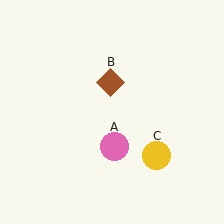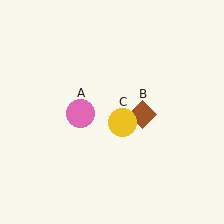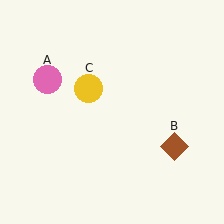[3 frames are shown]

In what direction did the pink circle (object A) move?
The pink circle (object A) moved up and to the left.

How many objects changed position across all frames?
3 objects changed position: pink circle (object A), brown diamond (object B), yellow circle (object C).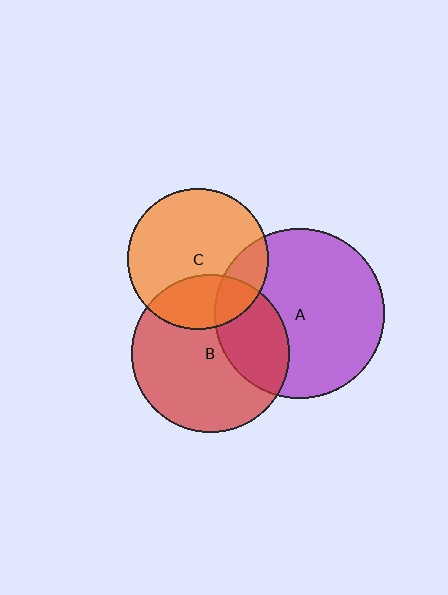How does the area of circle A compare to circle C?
Approximately 1.5 times.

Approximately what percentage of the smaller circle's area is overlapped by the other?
Approximately 30%.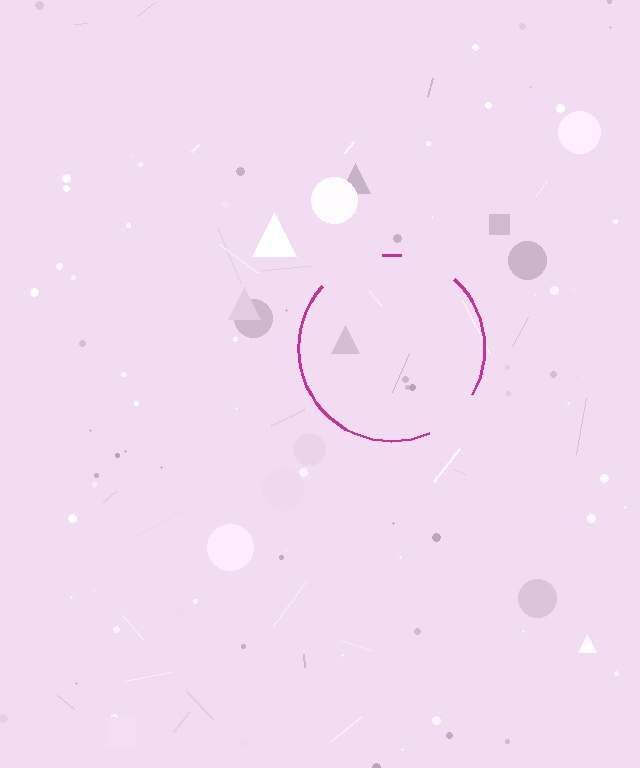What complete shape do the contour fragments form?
The contour fragments form a circle.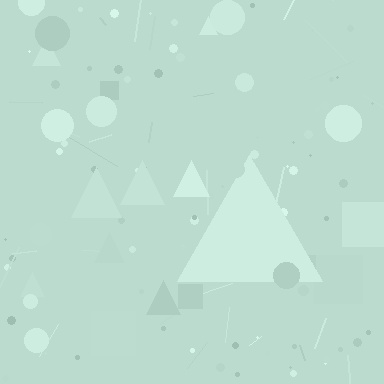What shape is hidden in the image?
A triangle is hidden in the image.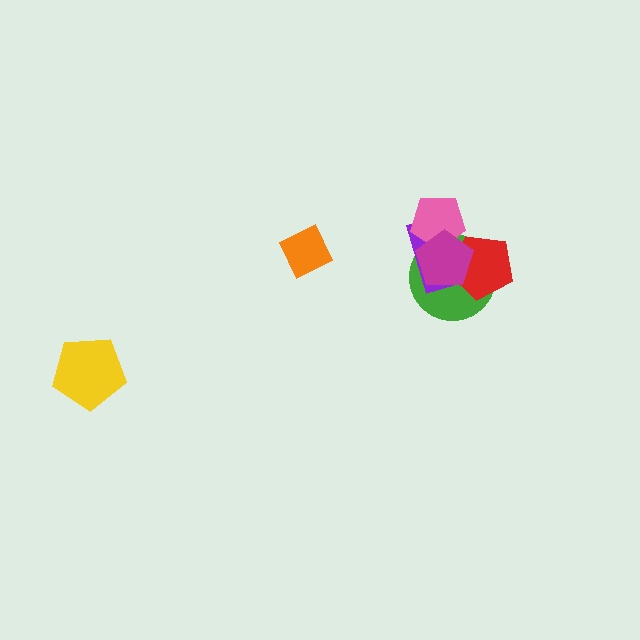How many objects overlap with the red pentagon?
3 objects overlap with the red pentagon.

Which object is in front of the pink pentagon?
The magenta pentagon is in front of the pink pentagon.